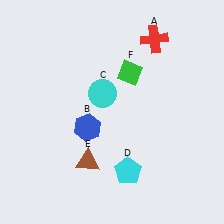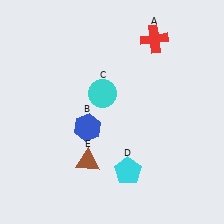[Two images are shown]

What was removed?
The green diamond (F) was removed in Image 2.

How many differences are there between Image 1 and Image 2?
There is 1 difference between the two images.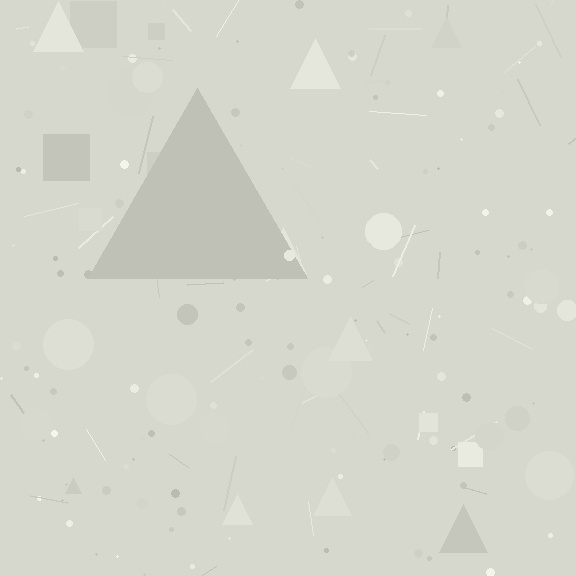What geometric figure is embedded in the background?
A triangle is embedded in the background.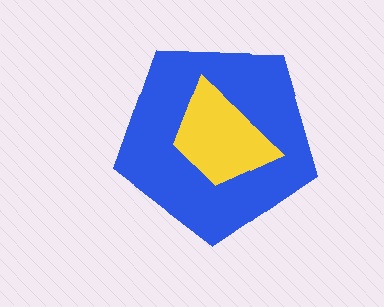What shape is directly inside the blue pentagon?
The yellow trapezoid.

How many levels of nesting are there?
2.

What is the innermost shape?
The yellow trapezoid.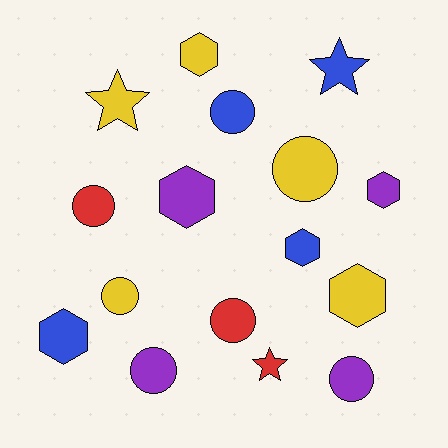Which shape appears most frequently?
Circle, with 7 objects.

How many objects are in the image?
There are 16 objects.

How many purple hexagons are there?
There are 2 purple hexagons.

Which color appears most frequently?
Yellow, with 5 objects.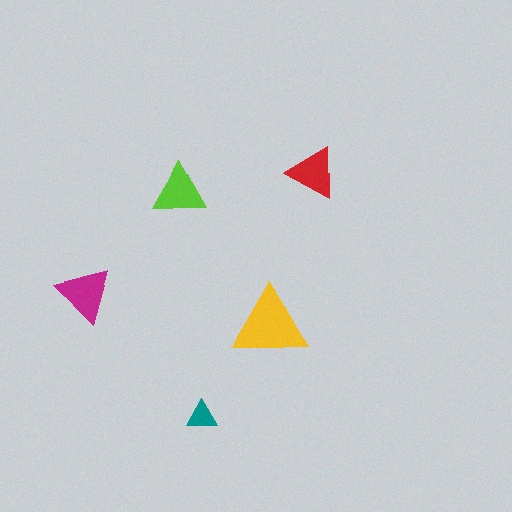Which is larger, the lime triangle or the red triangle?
The lime one.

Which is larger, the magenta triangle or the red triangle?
The magenta one.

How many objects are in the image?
There are 5 objects in the image.